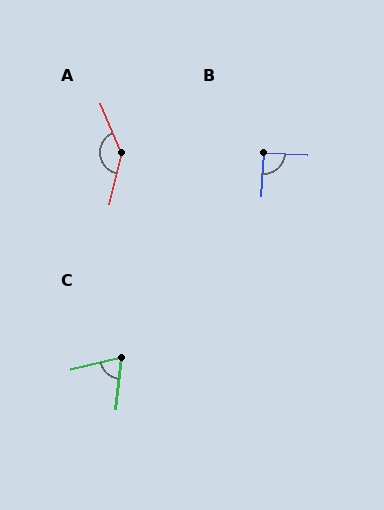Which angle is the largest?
A, at approximately 144 degrees.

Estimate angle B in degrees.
Approximately 92 degrees.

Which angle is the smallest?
C, at approximately 70 degrees.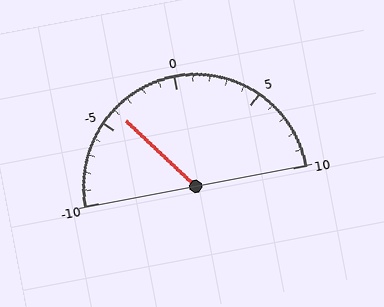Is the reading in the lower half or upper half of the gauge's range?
The reading is in the lower half of the range (-10 to 10).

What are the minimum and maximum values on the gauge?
The gauge ranges from -10 to 10.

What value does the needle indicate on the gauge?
The needle indicates approximately -4.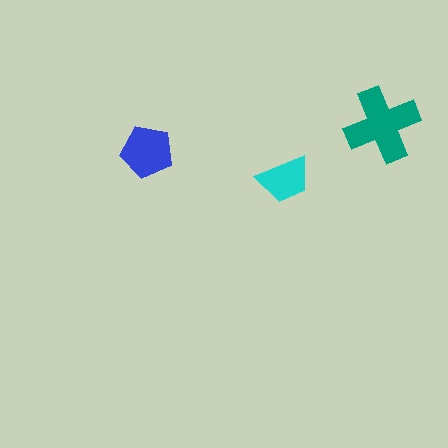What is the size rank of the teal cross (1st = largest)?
1st.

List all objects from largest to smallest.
The teal cross, the blue pentagon, the cyan trapezoid.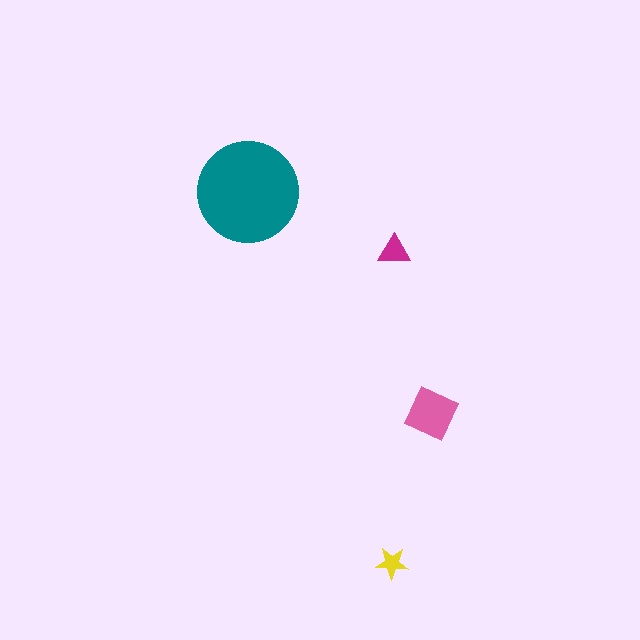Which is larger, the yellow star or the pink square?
The pink square.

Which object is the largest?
The teal circle.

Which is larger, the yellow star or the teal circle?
The teal circle.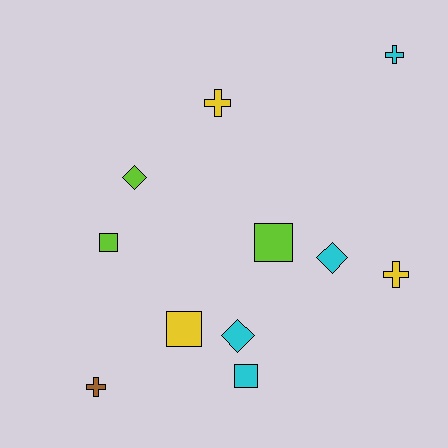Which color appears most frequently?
Cyan, with 4 objects.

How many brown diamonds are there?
There are no brown diamonds.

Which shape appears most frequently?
Cross, with 4 objects.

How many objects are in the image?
There are 11 objects.